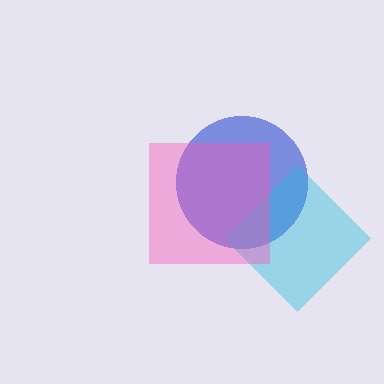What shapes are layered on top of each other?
The layered shapes are: a blue circle, a cyan diamond, a pink square.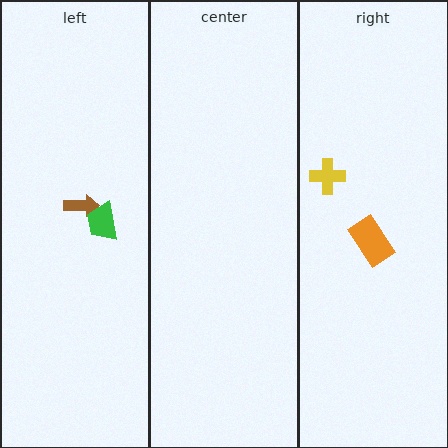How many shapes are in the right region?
2.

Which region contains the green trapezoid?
The left region.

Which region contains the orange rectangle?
The right region.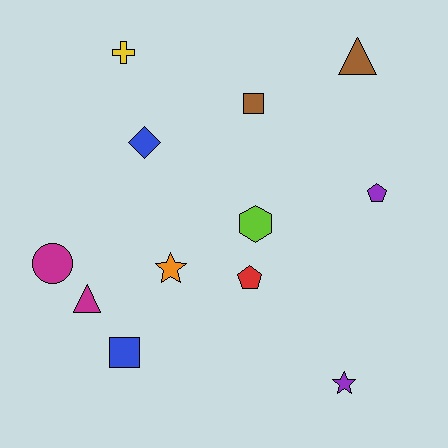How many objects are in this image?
There are 12 objects.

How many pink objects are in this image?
There are no pink objects.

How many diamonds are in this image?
There is 1 diamond.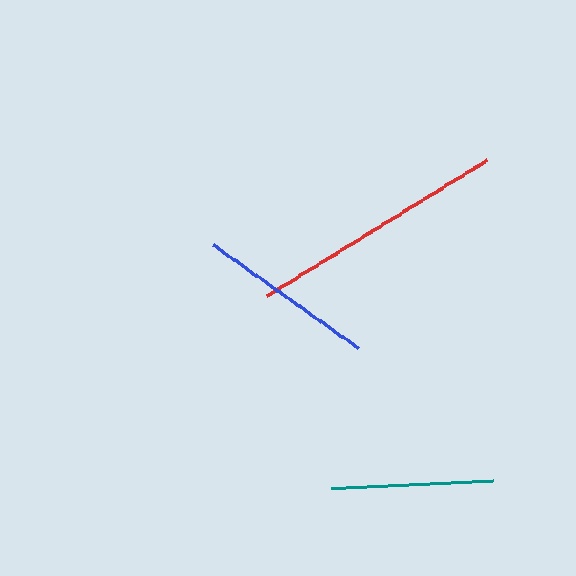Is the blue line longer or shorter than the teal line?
The blue line is longer than the teal line.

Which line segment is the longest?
The red line is the longest at approximately 259 pixels.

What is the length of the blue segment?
The blue segment is approximately 178 pixels long.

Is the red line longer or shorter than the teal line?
The red line is longer than the teal line.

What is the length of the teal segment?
The teal segment is approximately 162 pixels long.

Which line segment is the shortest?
The teal line is the shortest at approximately 162 pixels.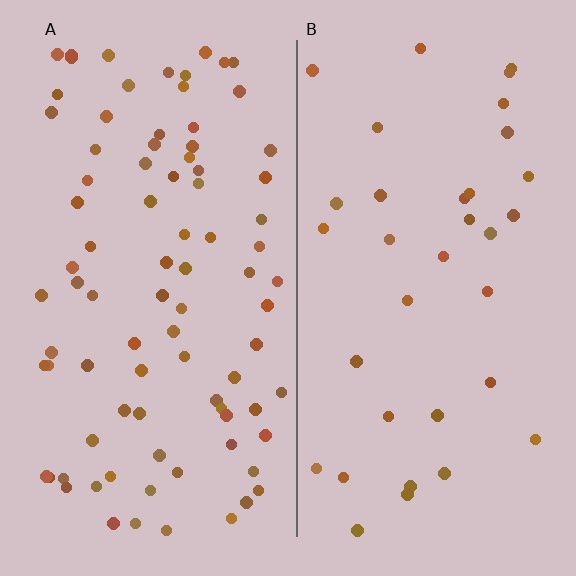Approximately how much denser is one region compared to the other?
Approximately 2.5× — region A over region B.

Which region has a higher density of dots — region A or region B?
A (the left).